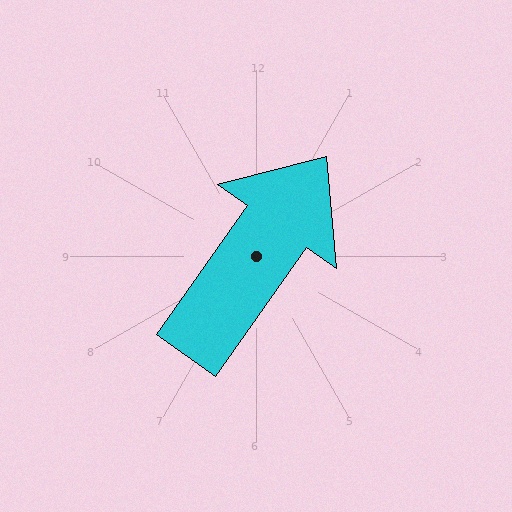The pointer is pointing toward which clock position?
Roughly 1 o'clock.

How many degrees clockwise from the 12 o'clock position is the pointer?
Approximately 35 degrees.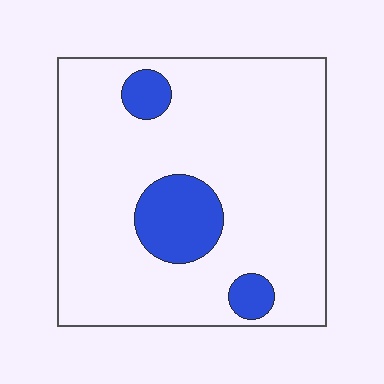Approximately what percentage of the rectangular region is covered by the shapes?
Approximately 15%.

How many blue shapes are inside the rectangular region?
3.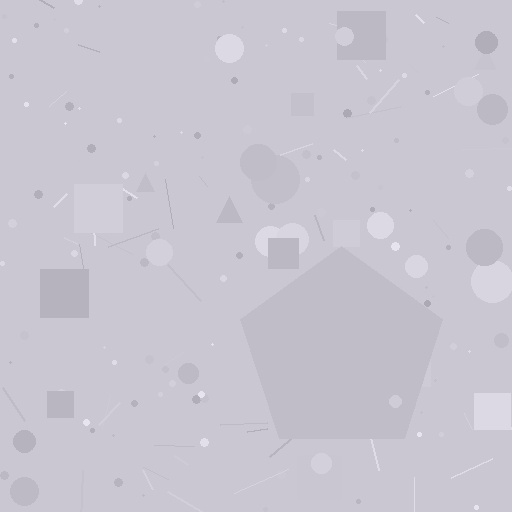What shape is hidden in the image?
A pentagon is hidden in the image.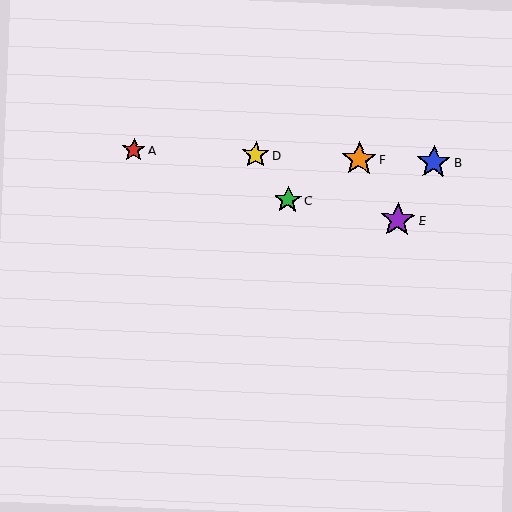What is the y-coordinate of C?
Object C is at y≈200.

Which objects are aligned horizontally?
Objects A, B, D, F are aligned horizontally.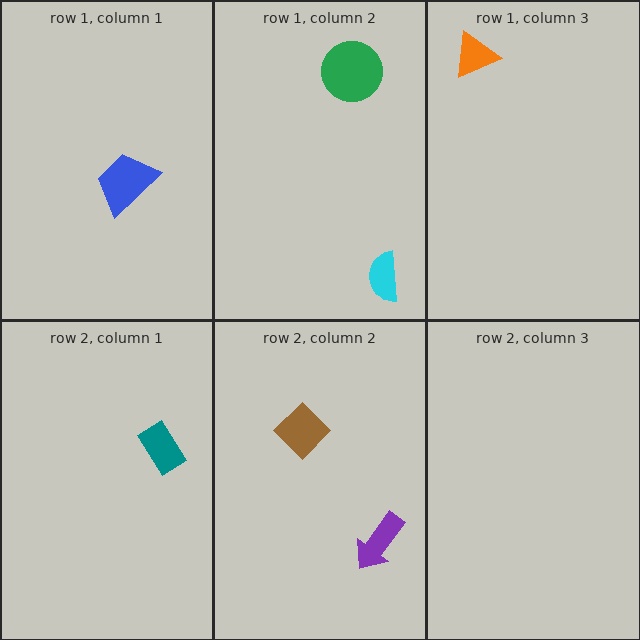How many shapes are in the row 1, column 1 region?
1.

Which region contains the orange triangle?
The row 1, column 3 region.